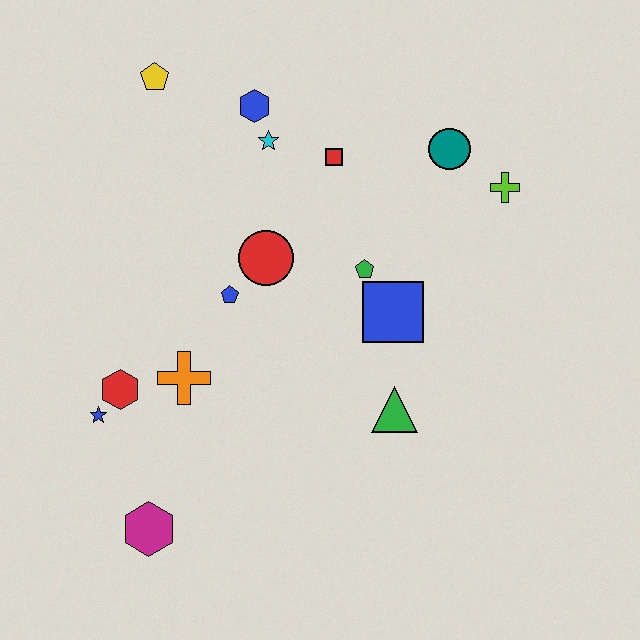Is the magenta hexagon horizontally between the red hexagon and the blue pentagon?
Yes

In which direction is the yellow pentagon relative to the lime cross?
The yellow pentagon is to the left of the lime cross.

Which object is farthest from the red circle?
The magenta hexagon is farthest from the red circle.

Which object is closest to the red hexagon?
The blue star is closest to the red hexagon.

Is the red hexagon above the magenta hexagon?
Yes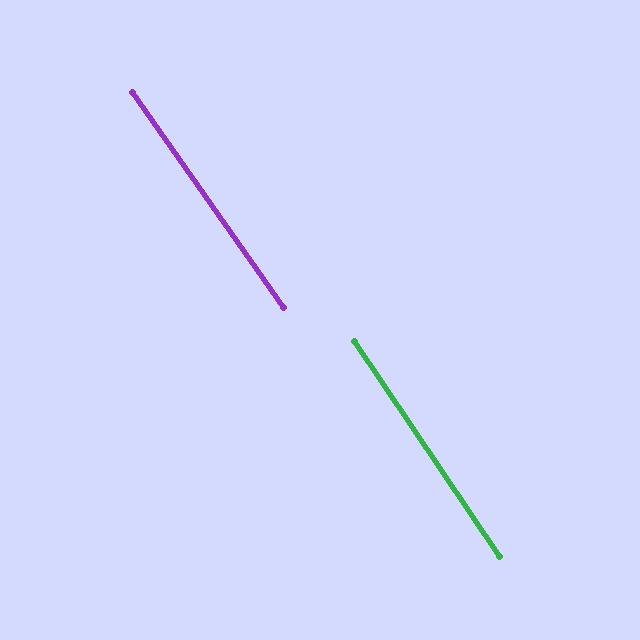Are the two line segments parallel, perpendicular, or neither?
Parallel — their directions differ by only 1.0°.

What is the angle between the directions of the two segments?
Approximately 1 degree.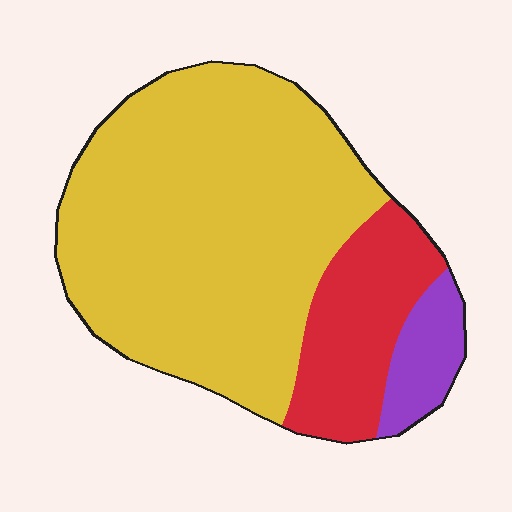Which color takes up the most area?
Yellow, at roughly 70%.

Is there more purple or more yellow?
Yellow.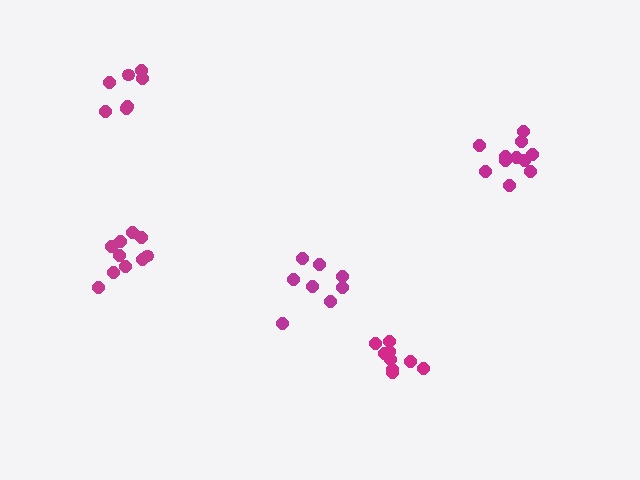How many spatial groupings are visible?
There are 5 spatial groupings.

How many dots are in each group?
Group 1: 8 dots, Group 2: 11 dots, Group 3: 9 dots, Group 4: 7 dots, Group 5: 10 dots (45 total).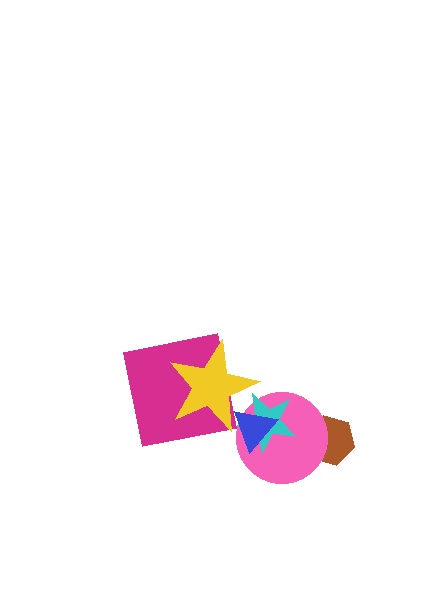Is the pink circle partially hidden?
Yes, it is partially covered by another shape.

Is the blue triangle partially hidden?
Yes, it is partially covered by another shape.